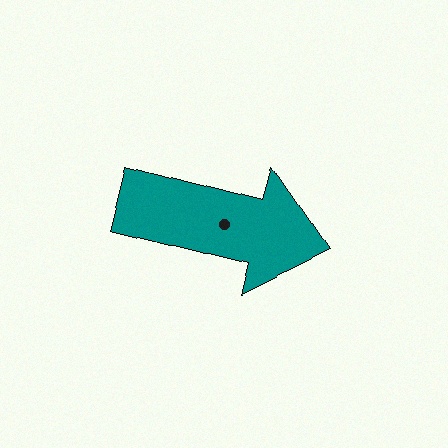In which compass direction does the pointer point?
East.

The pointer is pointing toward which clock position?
Roughly 3 o'clock.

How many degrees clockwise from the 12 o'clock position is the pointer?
Approximately 105 degrees.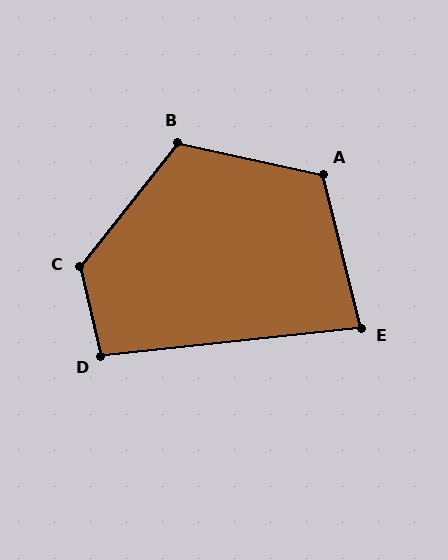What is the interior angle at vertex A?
Approximately 116 degrees (obtuse).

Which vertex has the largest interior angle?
C, at approximately 128 degrees.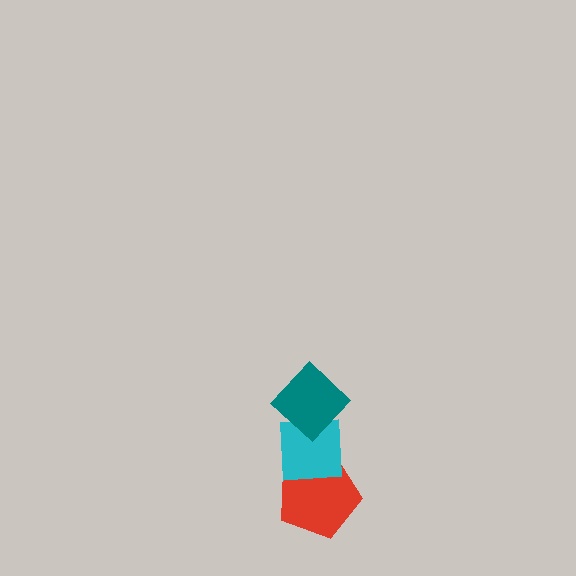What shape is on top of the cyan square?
The teal diamond is on top of the cyan square.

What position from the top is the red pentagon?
The red pentagon is 3rd from the top.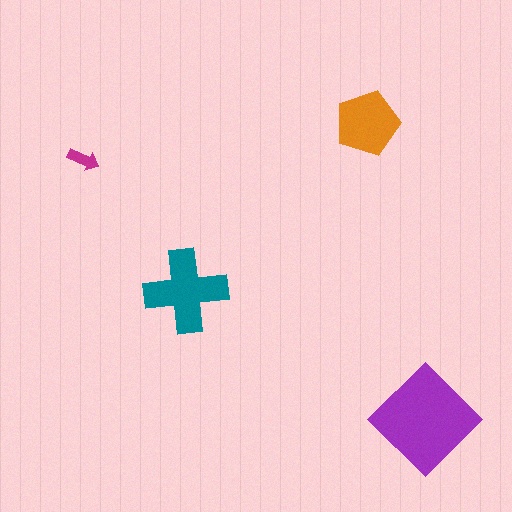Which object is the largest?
The purple diamond.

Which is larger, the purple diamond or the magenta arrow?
The purple diamond.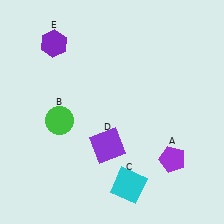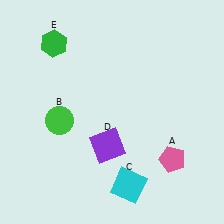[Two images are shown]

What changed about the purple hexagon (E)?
In Image 1, E is purple. In Image 2, it changed to green.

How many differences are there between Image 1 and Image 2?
There are 2 differences between the two images.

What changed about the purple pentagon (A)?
In Image 1, A is purple. In Image 2, it changed to pink.